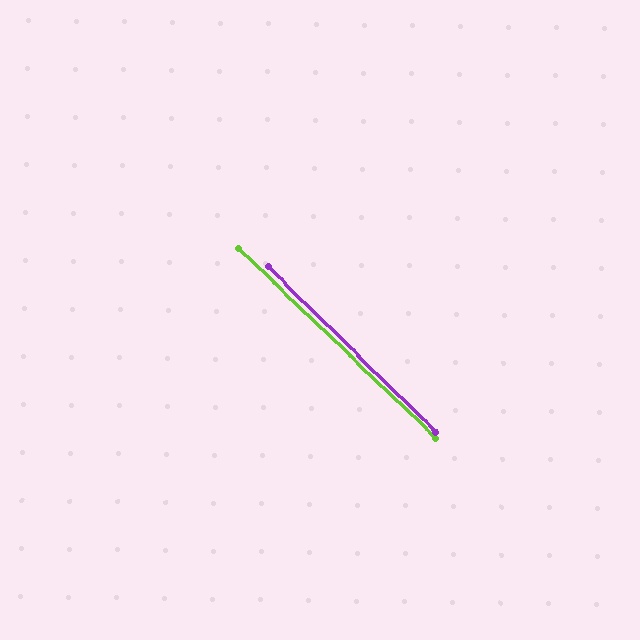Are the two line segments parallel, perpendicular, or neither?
Parallel — their directions differ by only 0.8°.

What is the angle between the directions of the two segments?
Approximately 1 degree.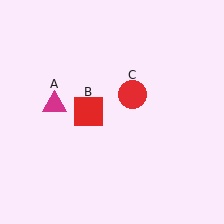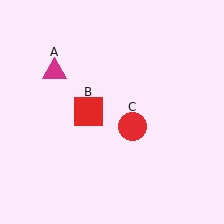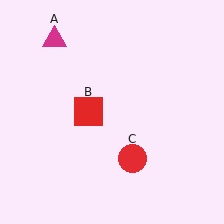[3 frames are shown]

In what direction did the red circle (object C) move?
The red circle (object C) moved down.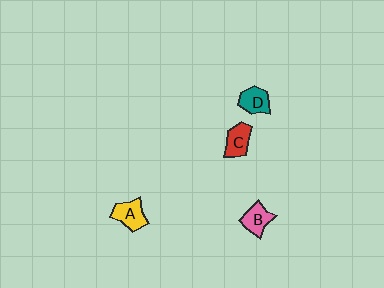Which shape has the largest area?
Shape A (yellow).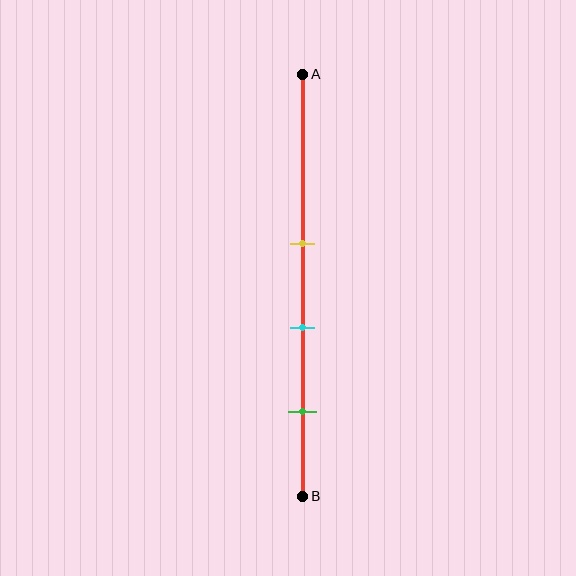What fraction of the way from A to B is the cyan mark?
The cyan mark is approximately 60% (0.6) of the way from A to B.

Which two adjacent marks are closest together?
The yellow and cyan marks are the closest adjacent pair.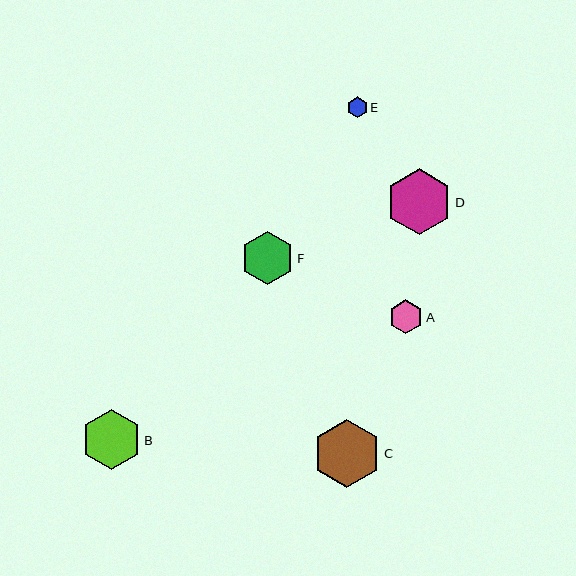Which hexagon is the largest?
Hexagon C is the largest with a size of approximately 68 pixels.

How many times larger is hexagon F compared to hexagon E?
Hexagon F is approximately 2.5 times the size of hexagon E.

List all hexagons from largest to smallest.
From largest to smallest: C, D, B, F, A, E.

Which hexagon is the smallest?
Hexagon E is the smallest with a size of approximately 21 pixels.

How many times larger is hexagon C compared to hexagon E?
Hexagon C is approximately 3.3 times the size of hexagon E.